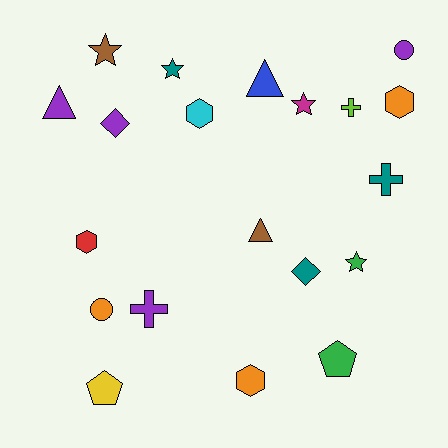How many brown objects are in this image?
There are 2 brown objects.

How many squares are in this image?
There are no squares.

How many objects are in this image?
There are 20 objects.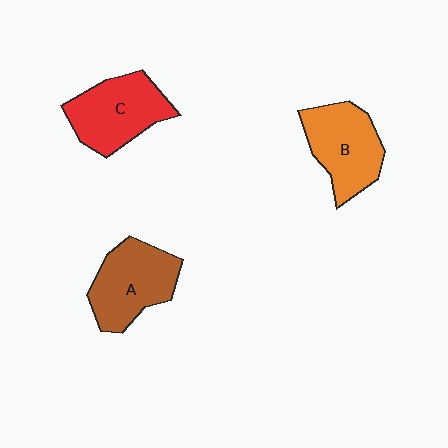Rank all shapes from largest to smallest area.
From largest to smallest: C (red), A (brown), B (orange).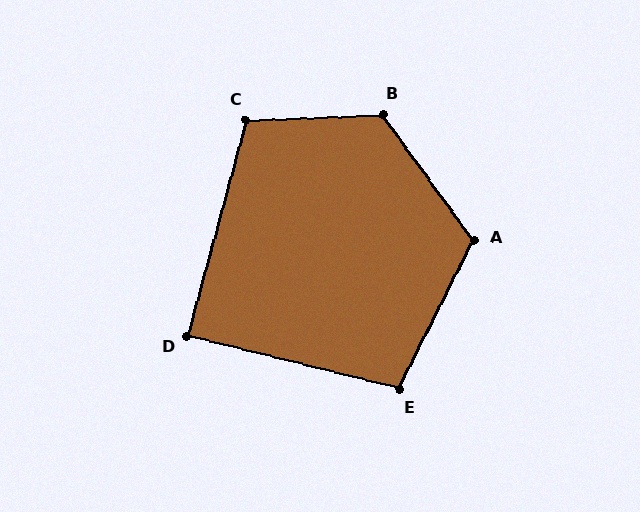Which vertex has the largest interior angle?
B, at approximately 124 degrees.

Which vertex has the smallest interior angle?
D, at approximately 89 degrees.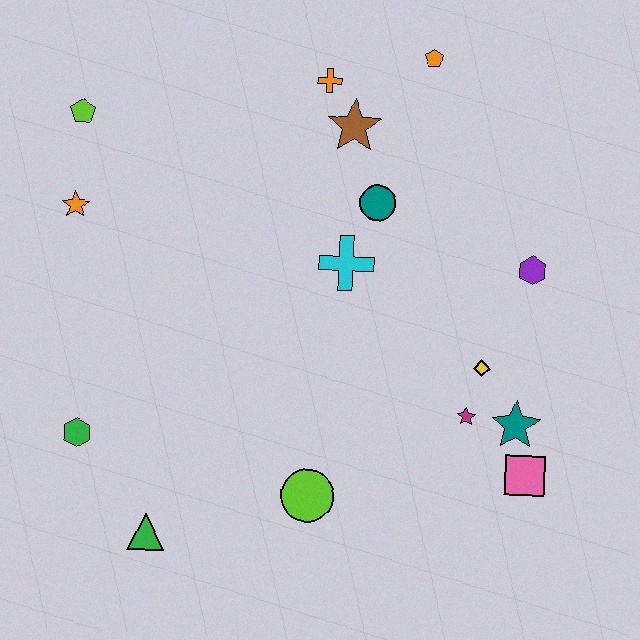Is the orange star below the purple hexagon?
No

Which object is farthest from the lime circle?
The orange pentagon is farthest from the lime circle.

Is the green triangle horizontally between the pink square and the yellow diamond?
No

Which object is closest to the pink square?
The teal star is closest to the pink square.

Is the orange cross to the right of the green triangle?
Yes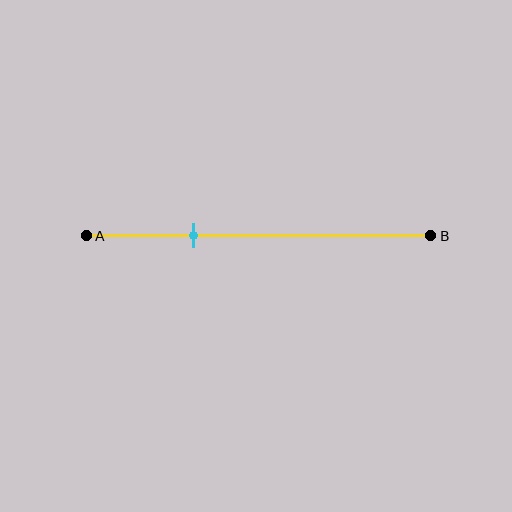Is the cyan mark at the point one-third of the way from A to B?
Yes, the mark is approximately at the one-third point.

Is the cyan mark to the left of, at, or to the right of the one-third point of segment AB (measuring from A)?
The cyan mark is approximately at the one-third point of segment AB.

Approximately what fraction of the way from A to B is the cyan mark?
The cyan mark is approximately 30% of the way from A to B.